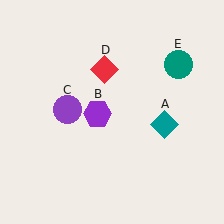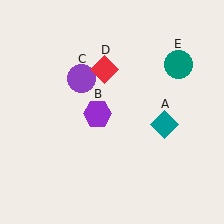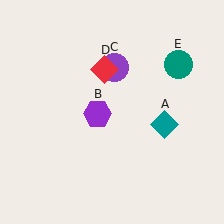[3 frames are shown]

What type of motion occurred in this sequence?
The purple circle (object C) rotated clockwise around the center of the scene.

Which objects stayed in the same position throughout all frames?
Teal diamond (object A) and purple hexagon (object B) and red diamond (object D) and teal circle (object E) remained stationary.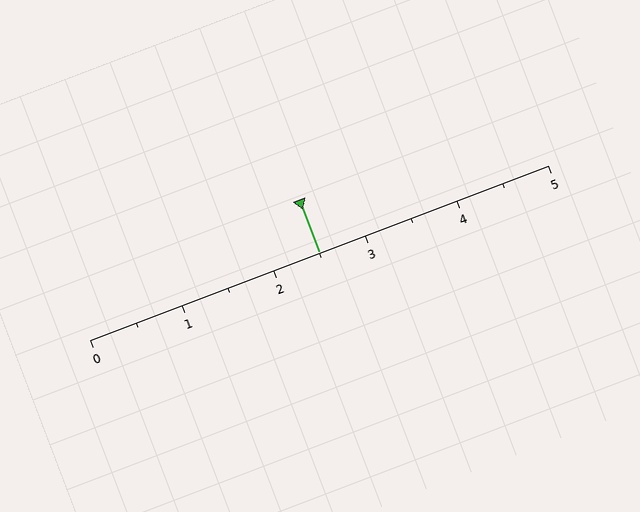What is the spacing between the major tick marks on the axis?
The major ticks are spaced 1 apart.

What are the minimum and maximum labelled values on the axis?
The axis runs from 0 to 5.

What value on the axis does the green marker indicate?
The marker indicates approximately 2.5.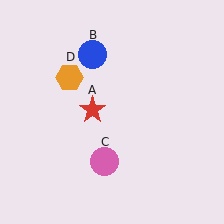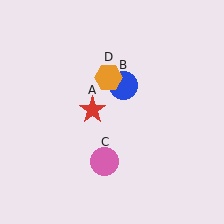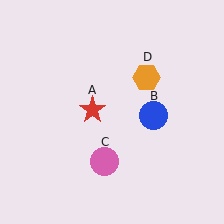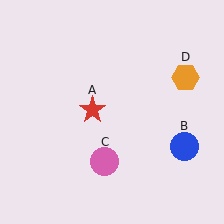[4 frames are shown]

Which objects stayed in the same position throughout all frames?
Red star (object A) and pink circle (object C) remained stationary.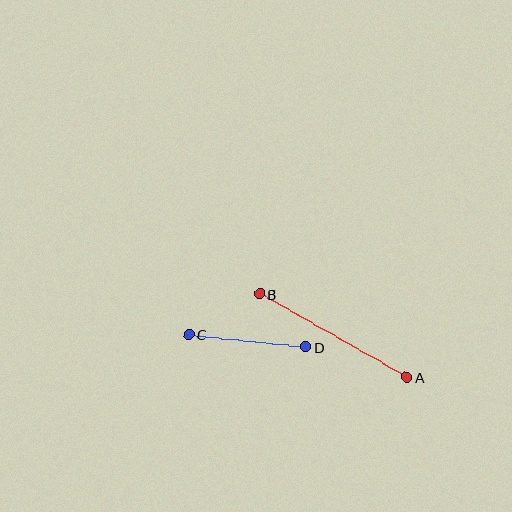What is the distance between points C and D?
The distance is approximately 118 pixels.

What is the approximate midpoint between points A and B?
The midpoint is at approximately (333, 336) pixels.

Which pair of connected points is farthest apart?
Points A and B are farthest apart.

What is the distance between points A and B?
The distance is approximately 169 pixels.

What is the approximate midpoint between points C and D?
The midpoint is at approximately (247, 341) pixels.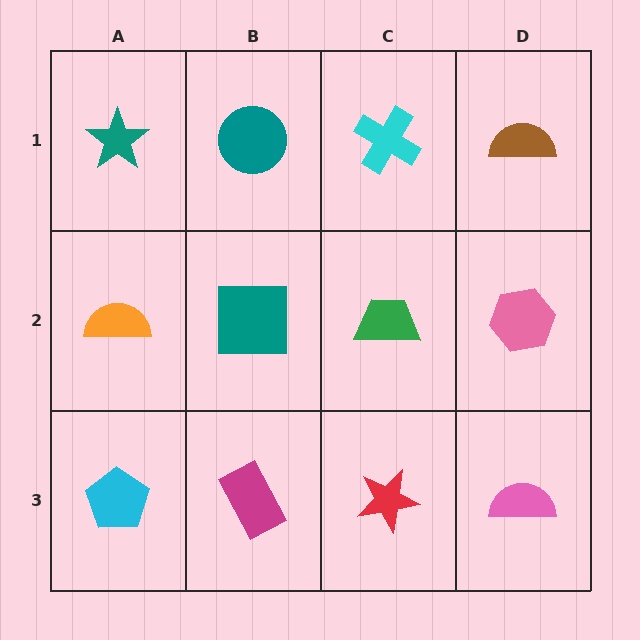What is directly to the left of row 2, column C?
A teal square.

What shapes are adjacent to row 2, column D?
A brown semicircle (row 1, column D), a pink semicircle (row 3, column D), a green trapezoid (row 2, column C).